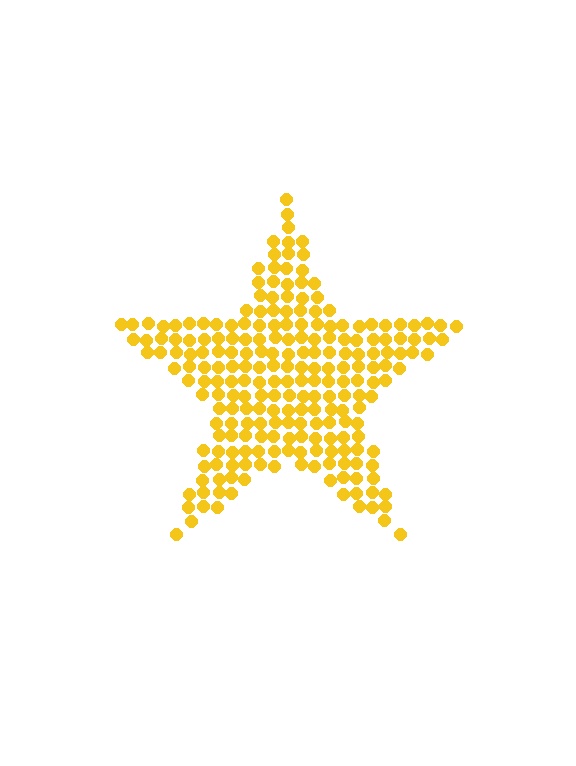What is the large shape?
The large shape is a star.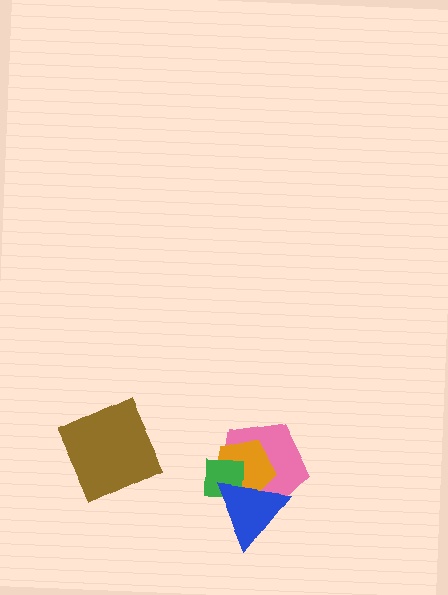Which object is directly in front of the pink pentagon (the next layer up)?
The orange pentagon is directly in front of the pink pentagon.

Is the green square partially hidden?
Yes, it is partially covered by another shape.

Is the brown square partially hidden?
No, no other shape covers it.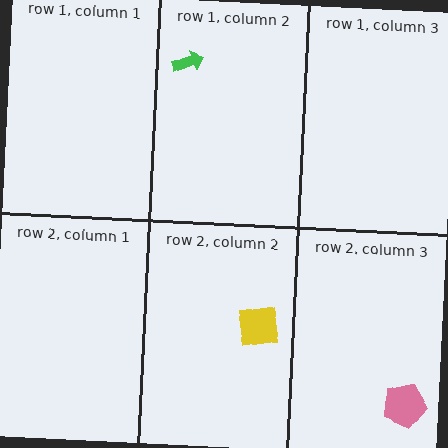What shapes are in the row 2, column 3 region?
The pink pentagon.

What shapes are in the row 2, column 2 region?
The yellow square.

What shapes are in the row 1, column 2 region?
The green arrow.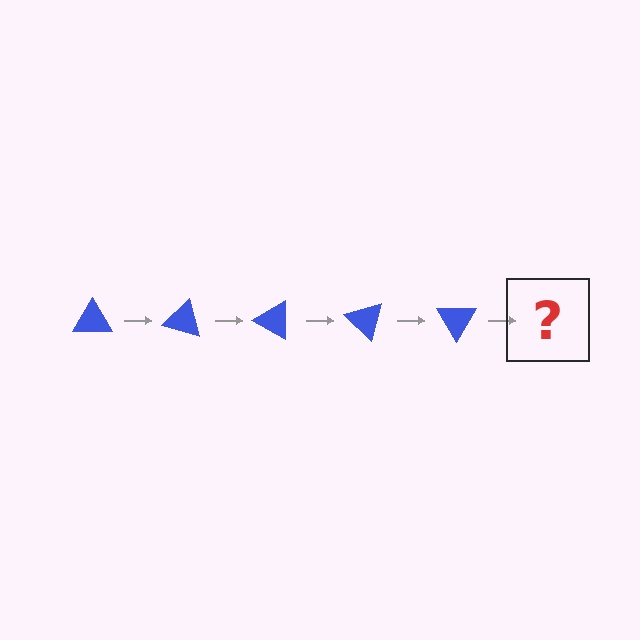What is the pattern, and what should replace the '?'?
The pattern is that the triangle rotates 15 degrees each step. The '?' should be a blue triangle rotated 75 degrees.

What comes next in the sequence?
The next element should be a blue triangle rotated 75 degrees.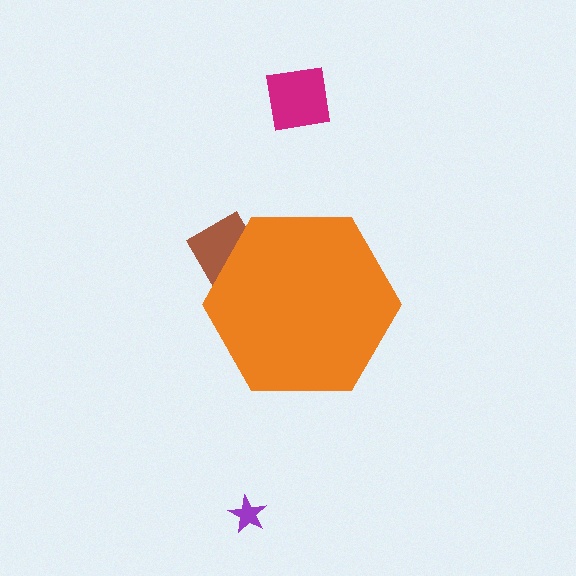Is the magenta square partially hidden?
No, the magenta square is fully visible.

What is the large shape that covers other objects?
An orange hexagon.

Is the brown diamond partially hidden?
Yes, the brown diamond is partially hidden behind the orange hexagon.